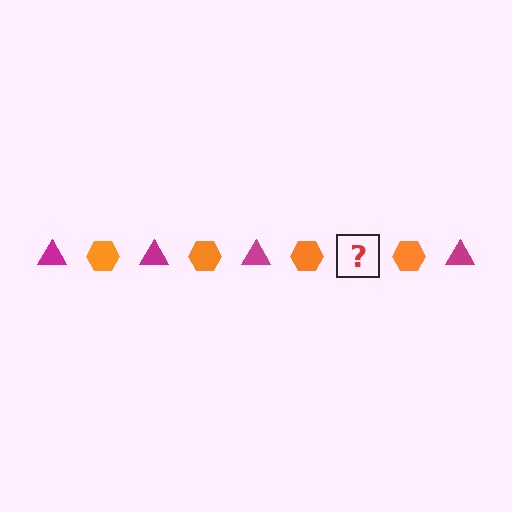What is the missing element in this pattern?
The missing element is a magenta triangle.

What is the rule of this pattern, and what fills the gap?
The rule is that the pattern alternates between magenta triangle and orange hexagon. The gap should be filled with a magenta triangle.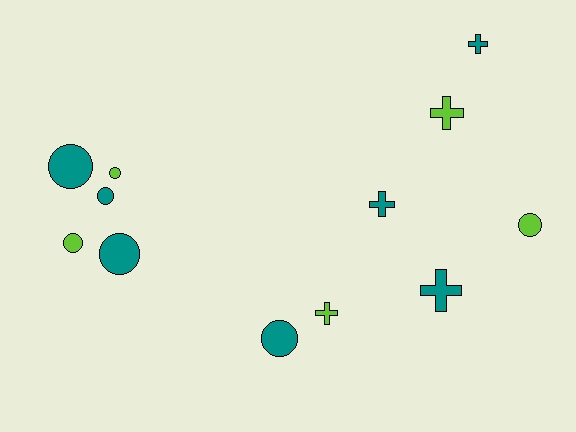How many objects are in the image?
There are 12 objects.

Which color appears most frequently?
Teal, with 7 objects.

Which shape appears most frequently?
Circle, with 7 objects.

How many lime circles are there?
There are 3 lime circles.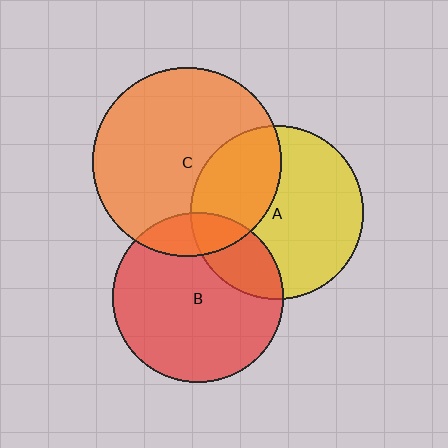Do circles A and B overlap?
Yes.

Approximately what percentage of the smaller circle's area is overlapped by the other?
Approximately 20%.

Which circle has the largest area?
Circle C (orange).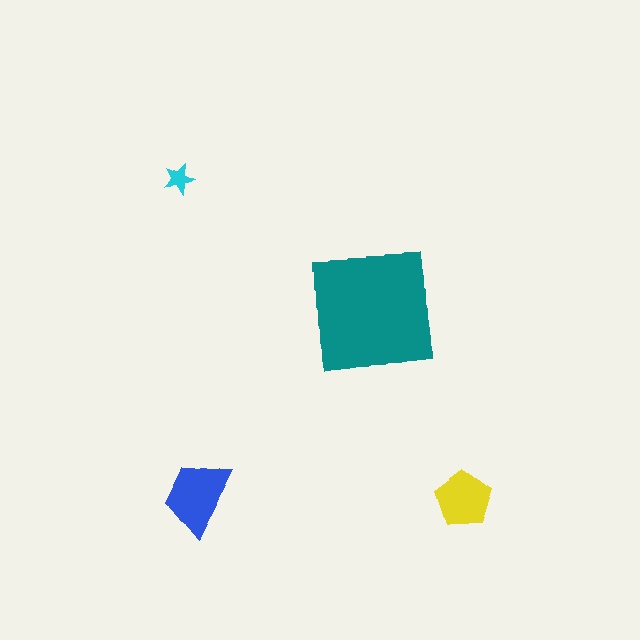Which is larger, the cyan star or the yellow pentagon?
The yellow pentagon.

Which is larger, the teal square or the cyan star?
The teal square.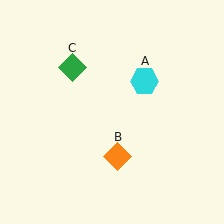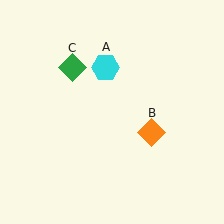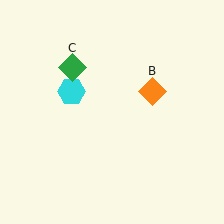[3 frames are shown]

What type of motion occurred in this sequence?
The cyan hexagon (object A), orange diamond (object B) rotated counterclockwise around the center of the scene.